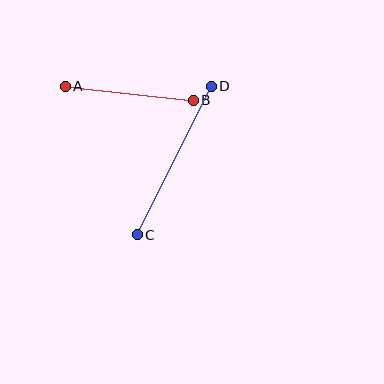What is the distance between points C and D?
The distance is approximately 166 pixels.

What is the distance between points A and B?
The distance is approximately 129 pixels.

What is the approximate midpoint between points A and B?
The midpoint is at approximately (129, 93) pixels.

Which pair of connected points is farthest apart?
Points C and D are farthest apart.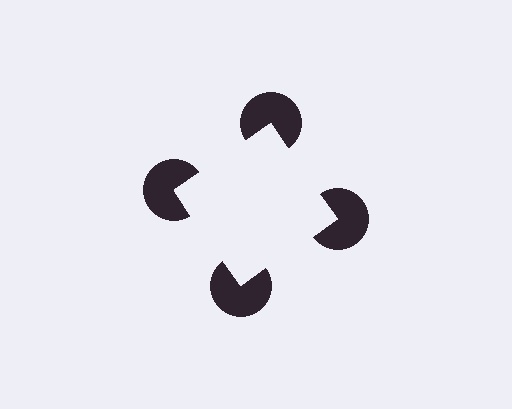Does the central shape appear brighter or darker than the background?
It typically appears slightly brighter than the background, even though no actual brightness change is drawn.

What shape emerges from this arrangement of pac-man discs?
An illusory square — its edges are inferred from the aligned wedge cuts in the pac-man discs, not physically drawn.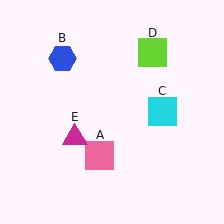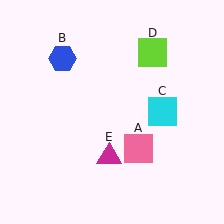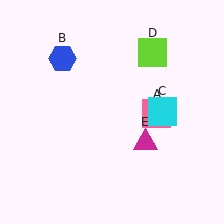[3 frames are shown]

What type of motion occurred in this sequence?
The pink square (object A), magenta triangle (object E) rotated counterclockwise around the center of the scene.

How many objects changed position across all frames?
2 objects changed position: pink square (object A), magenta triangle (object E).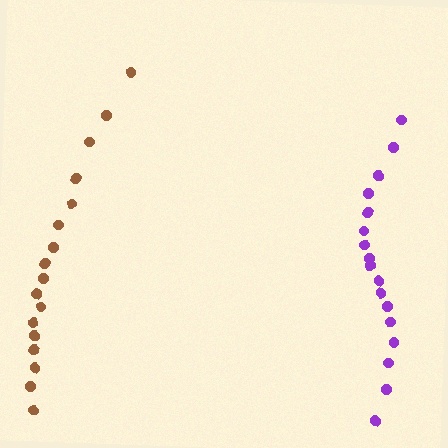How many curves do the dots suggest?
There are 2 distinct paths.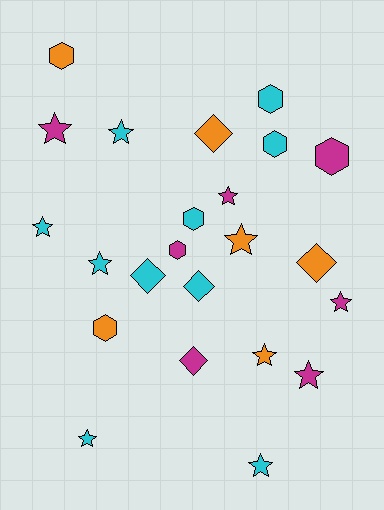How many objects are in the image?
There are 23 objects.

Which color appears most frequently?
Cyan, with 10 objects.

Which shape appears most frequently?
Star, with 11 objects.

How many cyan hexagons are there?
There are 3 cyan hexagons.